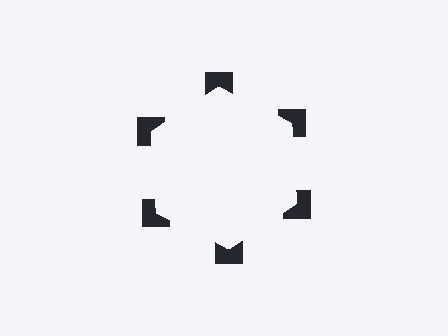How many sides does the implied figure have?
6 sides.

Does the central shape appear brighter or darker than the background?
It typically appears slightly brighter than the background, even though no actual brightness change is drawn.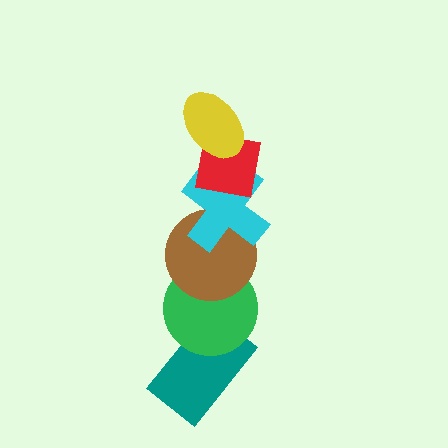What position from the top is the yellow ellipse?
The yellow ellipse is 1st from the top.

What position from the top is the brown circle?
The brown circle is 4th from the top.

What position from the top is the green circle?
The green circle is 5th from the top.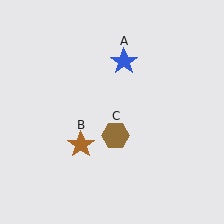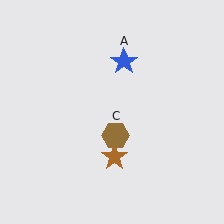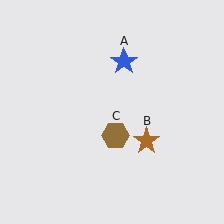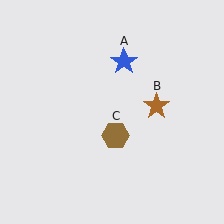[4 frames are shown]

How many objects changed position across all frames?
1 object changed position: brown star (object B).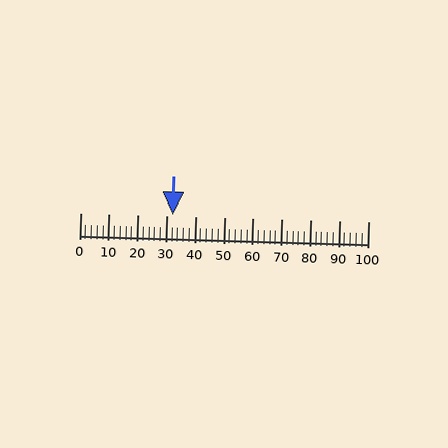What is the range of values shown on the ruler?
The ruler shows values from 0 to 100.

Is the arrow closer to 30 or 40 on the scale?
The arrow is closer to 30.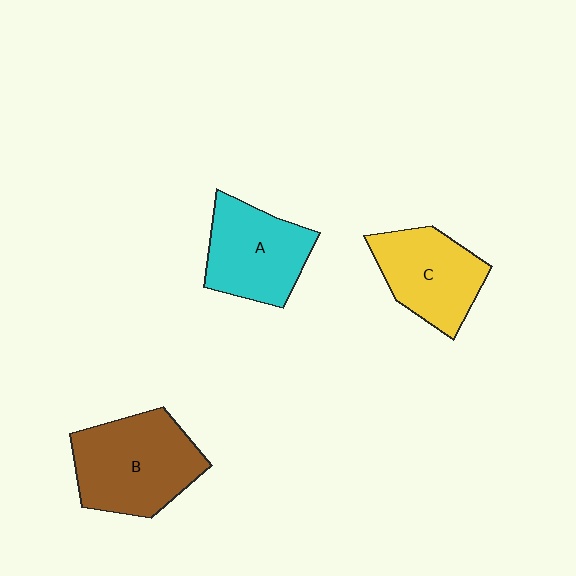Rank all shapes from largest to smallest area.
From largest to smallest: B (brown), A (cyan), C (yellow).